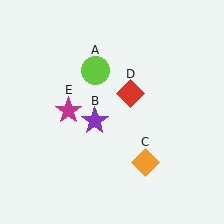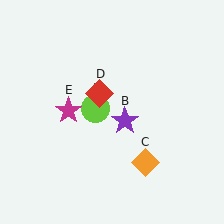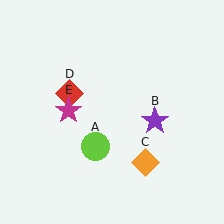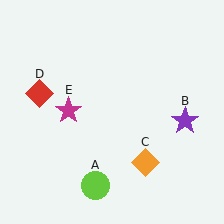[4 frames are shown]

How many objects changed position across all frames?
3 objects changed position: lime circle (object A), purple star (object B), red diamond (object D).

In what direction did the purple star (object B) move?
The purple star (object B) moved right.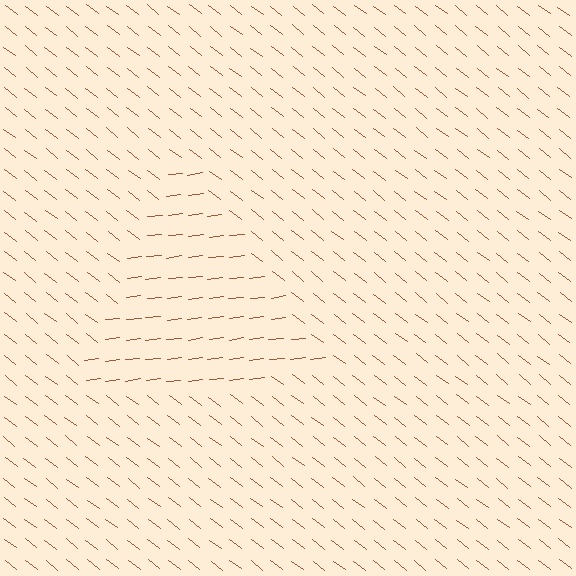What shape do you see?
I see a triangle.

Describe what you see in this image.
The image is filled with small brown line segments. A triangle region in the image has lines oriented differently from the surrounding lines, creating a visible texture boundary.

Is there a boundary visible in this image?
Yes, there is a texture boundary formed by a change in line orientation.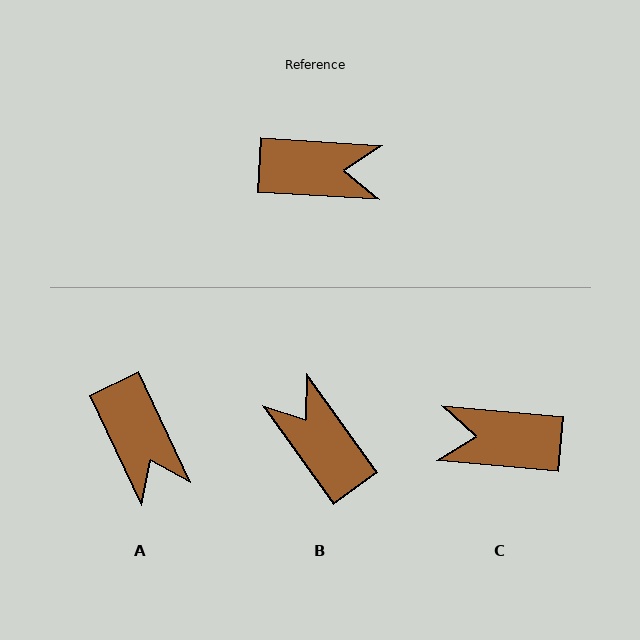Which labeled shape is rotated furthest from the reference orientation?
C, about 178 degrees away.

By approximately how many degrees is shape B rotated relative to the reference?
Approximately 129 degrees counter-clockwise.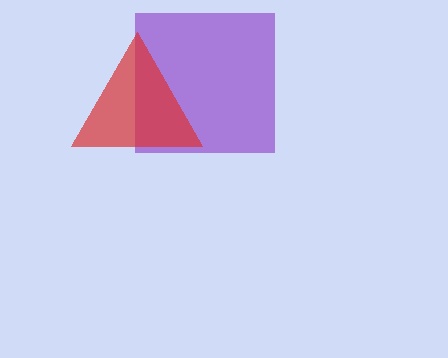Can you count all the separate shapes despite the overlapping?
Yes, there are 2 separate shapes.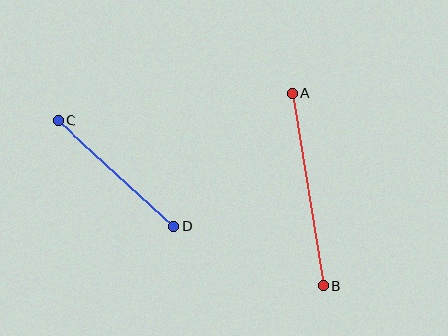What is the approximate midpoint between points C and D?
The midpoint is at approximately (116, 173) pixels.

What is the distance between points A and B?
The distance is approximately 195 pixels.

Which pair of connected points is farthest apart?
Points A and B are farthest apart.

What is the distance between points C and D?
The distance is approximately 157 pixels.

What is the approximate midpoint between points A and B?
The midpoint is at approximately (308, 190) pixels.